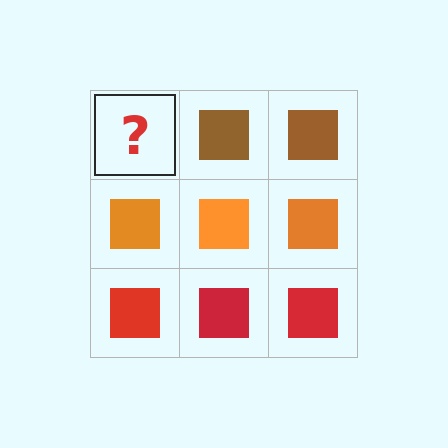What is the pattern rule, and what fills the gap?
The rule is that each row has a consistent color. The gap should be filled with a brown square.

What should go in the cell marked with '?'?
The missing cell should contain a brown square.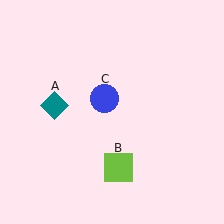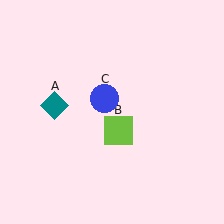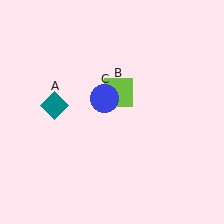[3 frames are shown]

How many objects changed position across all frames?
1 object changed position: lime square (object B).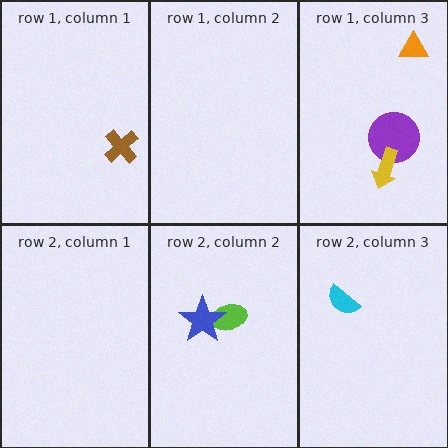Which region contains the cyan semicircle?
The row 2, column 3 region.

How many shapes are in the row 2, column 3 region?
1.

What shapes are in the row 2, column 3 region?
The cyan semicircle.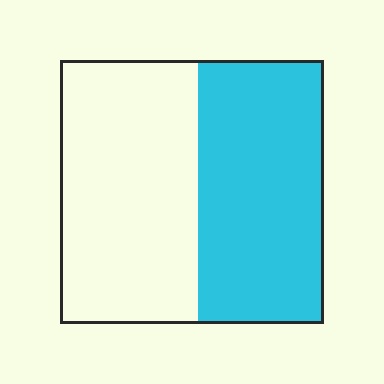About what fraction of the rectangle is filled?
About one half (1/2).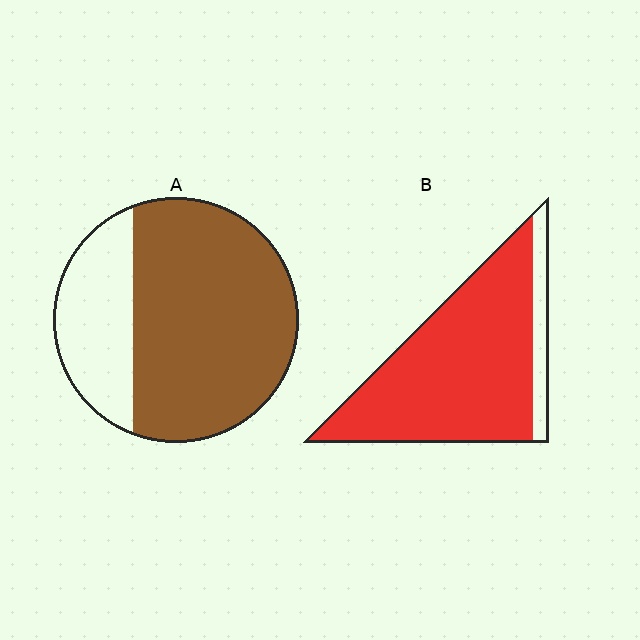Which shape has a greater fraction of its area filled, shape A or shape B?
Shape B.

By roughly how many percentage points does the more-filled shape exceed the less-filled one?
By roughly 15 percentage points (B over A).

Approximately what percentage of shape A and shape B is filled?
A is approximately 70% and B is approximately 85%.